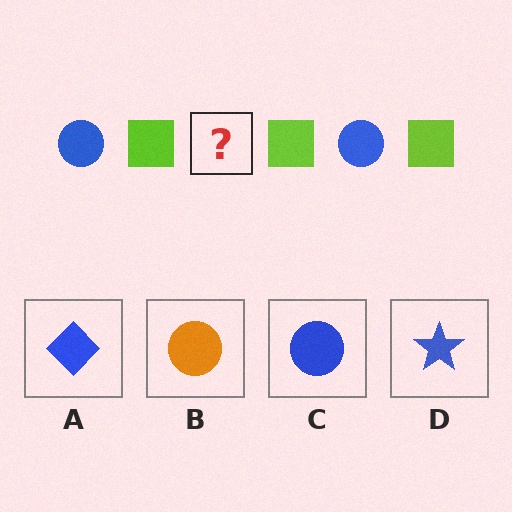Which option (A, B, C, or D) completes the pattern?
C.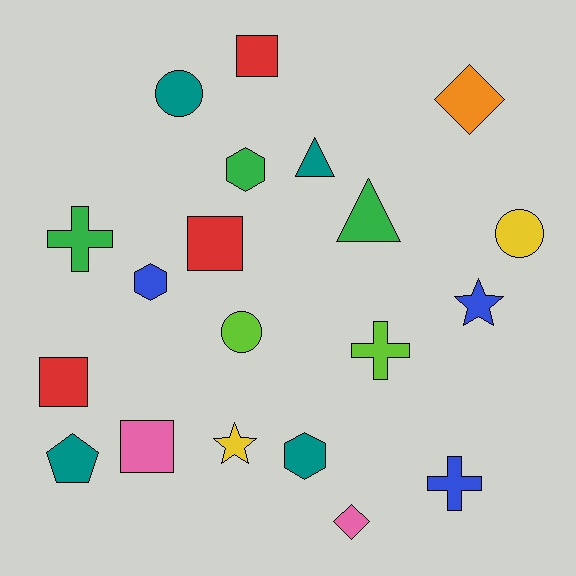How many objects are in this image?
There are 20 objects.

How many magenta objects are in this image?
There are no magenta objects.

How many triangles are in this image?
There are 2 triangles.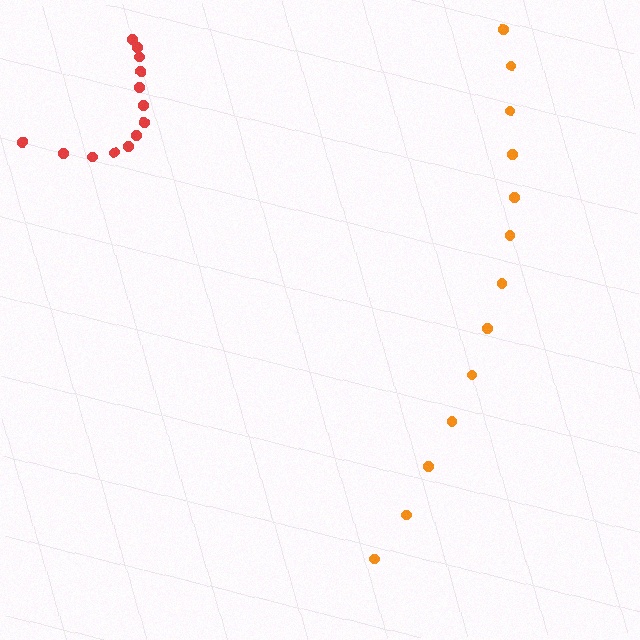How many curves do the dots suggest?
There are 2 distinct paths.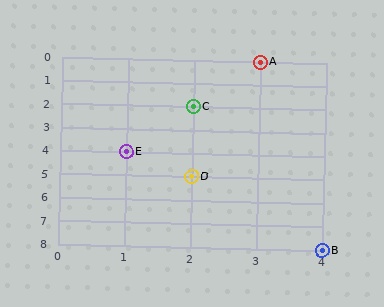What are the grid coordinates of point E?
Point E is at grid coordinates (1, 4).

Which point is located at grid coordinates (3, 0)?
Point A is at (3, 0).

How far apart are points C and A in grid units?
Points C and A are 1 column and 2 rows apart (about 2.2 grid units diagonally).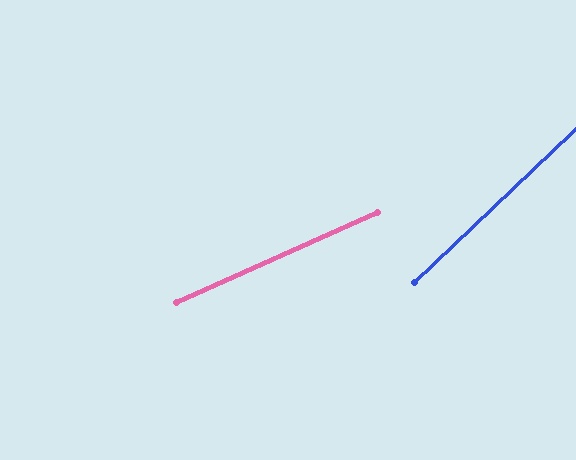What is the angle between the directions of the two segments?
Approximately 20 degrees.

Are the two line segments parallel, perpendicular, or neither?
Neither parallel nor perpendicular — they differ by about 20°.